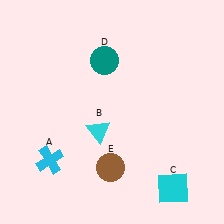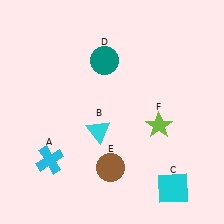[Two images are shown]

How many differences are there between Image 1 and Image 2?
There is 1 difference between the two images.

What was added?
A lime star (F) was added in Image 2.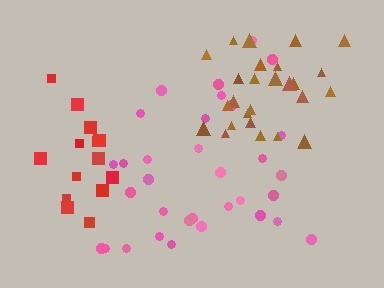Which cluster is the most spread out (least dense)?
Pink.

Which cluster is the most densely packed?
Brown.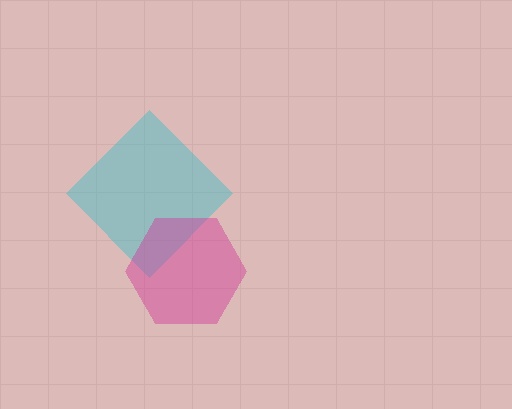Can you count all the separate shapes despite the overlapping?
Yes, there are 2 separate shapes.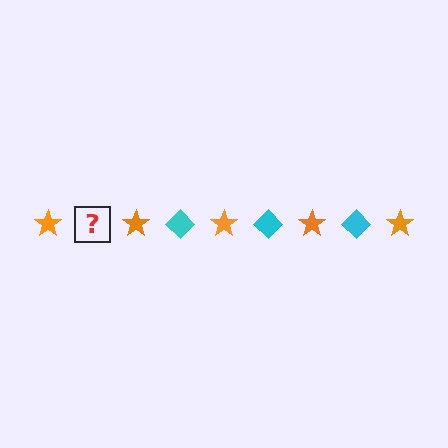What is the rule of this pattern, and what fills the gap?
The rule is that the pattern alternates between orange star and cyan diamond. The gap should be filled with a cyan diamond.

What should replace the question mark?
The question mark should be replaced with a cyan diamond.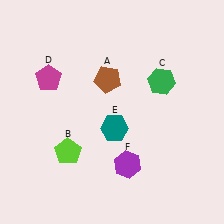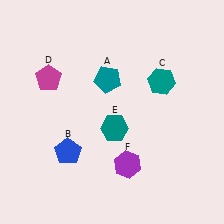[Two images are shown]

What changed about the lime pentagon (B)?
In Image 1, B is lime. In Image 2, it changed to blue.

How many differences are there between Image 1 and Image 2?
There are 3 differences between the two images.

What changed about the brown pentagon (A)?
In Image 1, A is brown. In Image 2, it changed to teal.